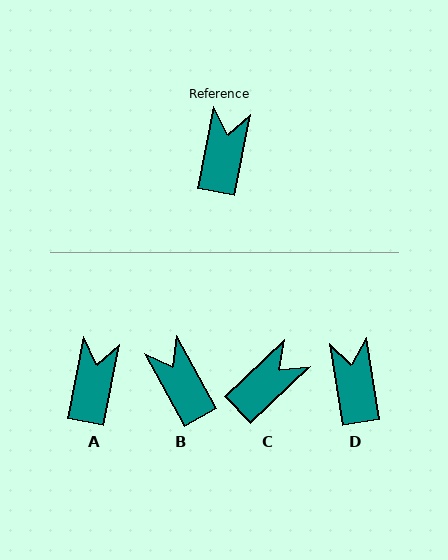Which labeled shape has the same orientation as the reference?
A.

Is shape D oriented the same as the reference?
No, it is off by about 20 degrees.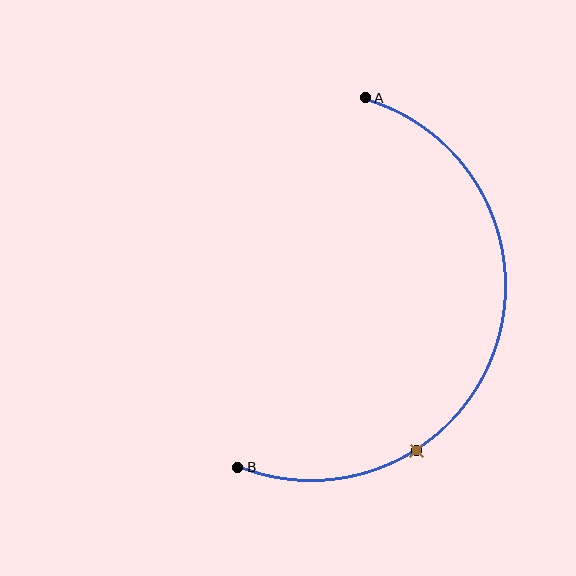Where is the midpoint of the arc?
The arc midpoint is the point on the curve farthest from the straight line joining A and B. It sits to the right of that line.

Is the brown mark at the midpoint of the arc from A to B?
No. The brown mark lies on the arc but is closer to endpoint B. The arc midpoint would be at the point on the curve equidistant along the arc from both A and B.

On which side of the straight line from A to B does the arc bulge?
The arc bulges to the right of the straight line connecting A and B.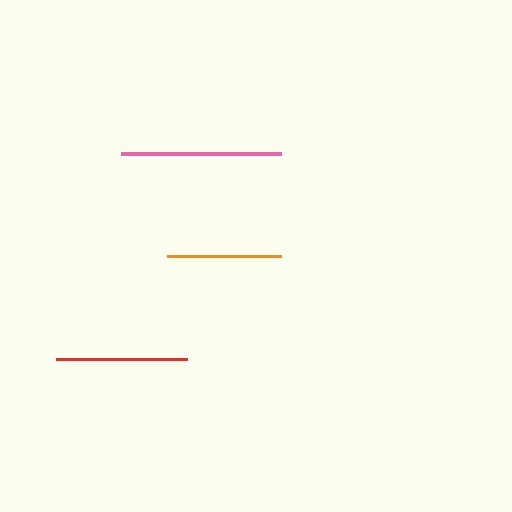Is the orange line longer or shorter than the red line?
The red line is longer than the orange line.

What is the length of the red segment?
The red segment is approximately 131 pixels long.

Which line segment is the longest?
The pink line is the longest at approximately 160 pixels.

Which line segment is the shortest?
The orange line is the shortest at approximately 114 pixels.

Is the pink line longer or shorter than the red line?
The pink line is longer than the red line.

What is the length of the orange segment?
The orange segment is approximately 114 pixels long.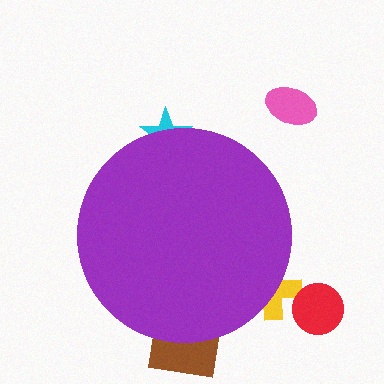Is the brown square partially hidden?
Yes, the brown square is partially hidden behind the purple circle.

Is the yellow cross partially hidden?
Yes, the yellow cross is partially hidden behind the purple circle.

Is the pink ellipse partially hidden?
No, the pink ellipse is fully visible.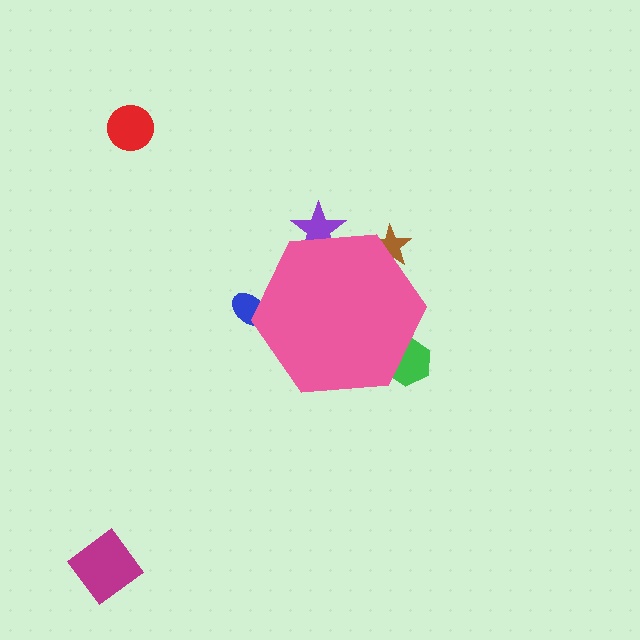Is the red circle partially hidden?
No, the red circle is fully visible.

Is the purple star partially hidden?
Yes, the purple star is partially hidden behind the pink hexagon.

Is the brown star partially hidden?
Yes, the brown star is partially hidden behind the pink hexagon.